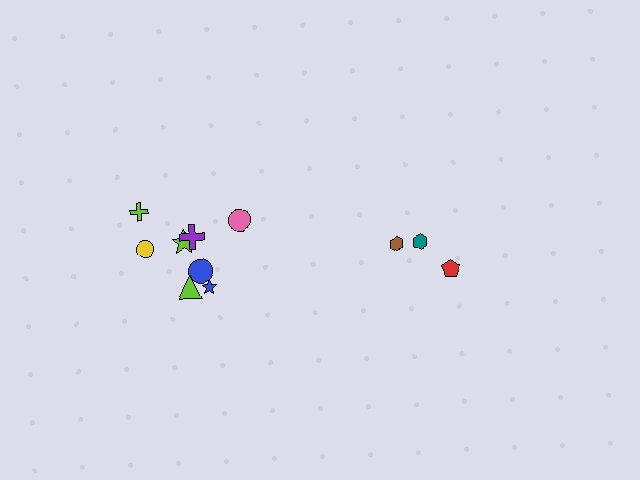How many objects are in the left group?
There are 8 objects.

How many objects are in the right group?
There are 3 objects.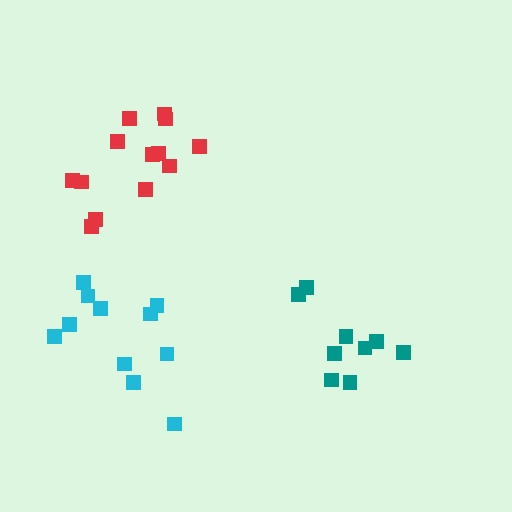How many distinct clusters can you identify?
There are 3 distinct clusters.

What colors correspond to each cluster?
The clusters are colored: teal, cyan, red.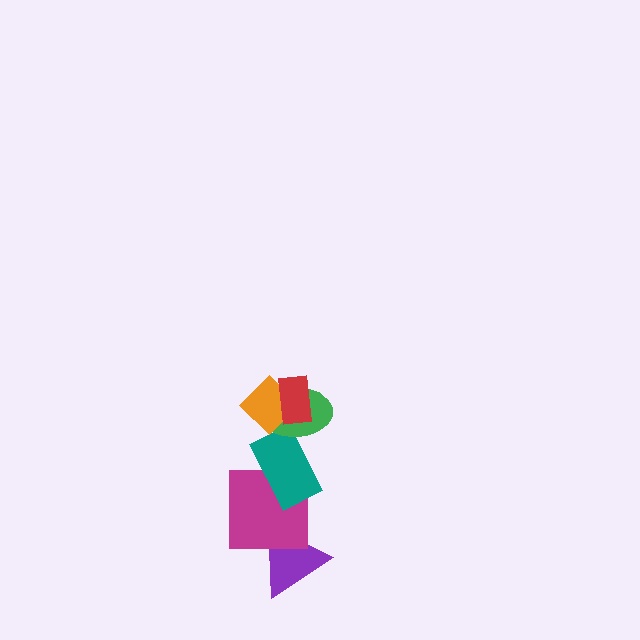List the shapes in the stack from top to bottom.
From top to bottom: the red rectangle, the orange diamond, the green ellipse, the teal rectangle, the magenta square, the purple triangle.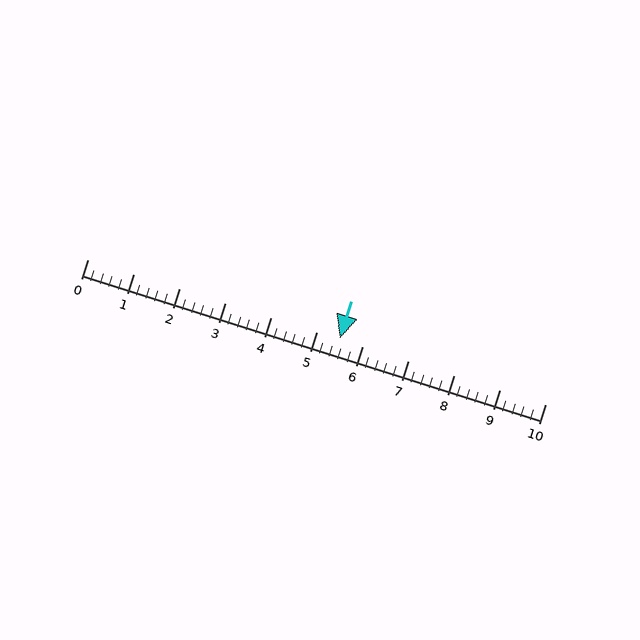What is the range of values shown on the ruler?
The ruler shows values from 0 to 10.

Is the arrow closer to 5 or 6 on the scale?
The arrow is closer to 6.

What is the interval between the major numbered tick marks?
The major tick marks are spaced 1 units apart.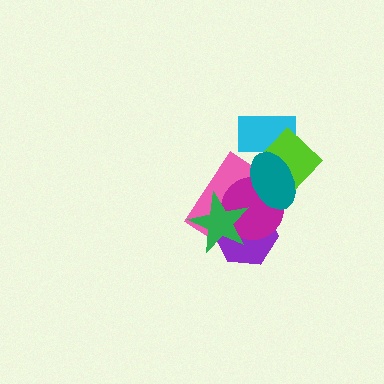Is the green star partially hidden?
No, no other shape covers it.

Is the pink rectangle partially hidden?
Yes, it is partially covered by another shape.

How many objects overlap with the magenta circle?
4 objects overlap with the magenta circle.